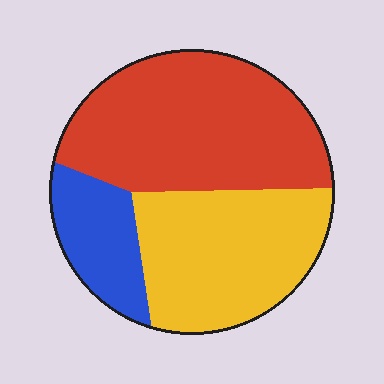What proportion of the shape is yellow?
Yellow covers around 35% of the shape.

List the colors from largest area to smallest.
From largest to smallest: red, yellow, blue.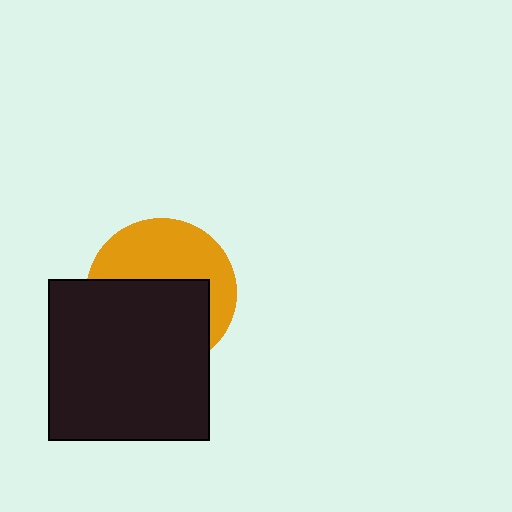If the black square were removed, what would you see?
You would see the complete orange circle.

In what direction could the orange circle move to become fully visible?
The orange circle could move up. That would shift it out from behind the black square entirely.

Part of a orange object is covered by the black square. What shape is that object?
It is a circle.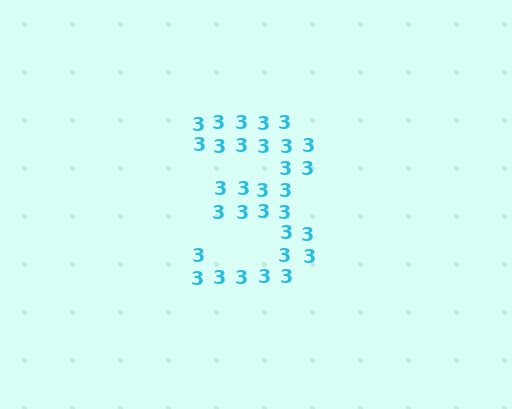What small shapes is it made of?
It is made of small digit 3's.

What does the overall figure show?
The overall figure shows the digit 3.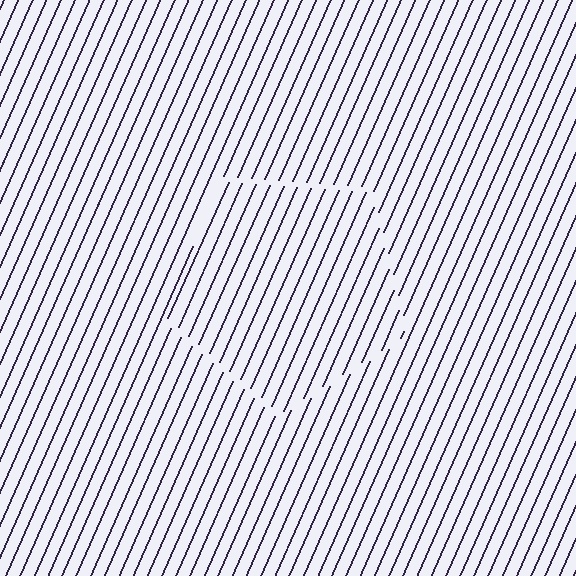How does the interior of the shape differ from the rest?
The interior of the shape contains the same grating, shifted by half a period — the contour is defined by the phase discontinuity where line-ends from the inner and outer gratings abut.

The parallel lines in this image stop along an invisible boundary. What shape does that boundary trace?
An illusory pentagon. The interior of the shape contains the same grating, shifted by half a period — the contour is defined by the phase discontinuity where line-ends from the inner and outer gratings abut.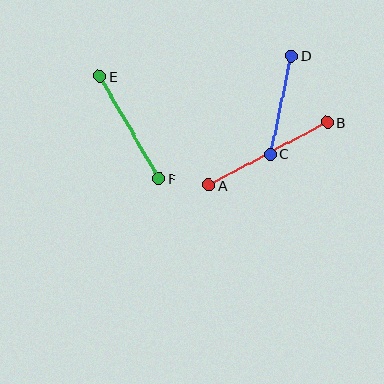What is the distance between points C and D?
The distance is approximately 101 pixels.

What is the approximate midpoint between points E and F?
The midpoint is at approximately (129, 127) pixels.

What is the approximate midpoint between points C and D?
The midpoint is at approximately (281, 105) pixels.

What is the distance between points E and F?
The distance is approximately 119 pixels.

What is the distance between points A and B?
The distance is approximately 134 pixels.